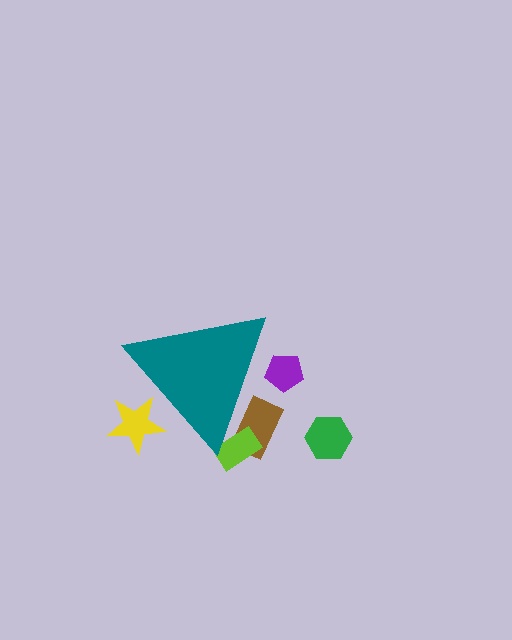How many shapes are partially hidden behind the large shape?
4 shapes are partially hidden.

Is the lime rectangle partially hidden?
Yes, the lime rectangle is partially hidden behind the teal triangle.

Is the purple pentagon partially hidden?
Yes, the purple pentagon is partially hidden behind the teal triangle.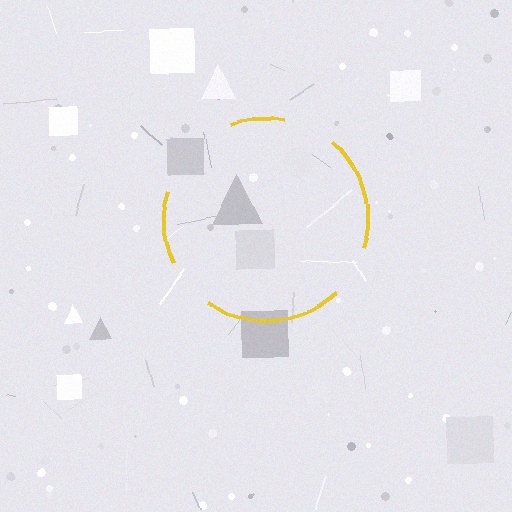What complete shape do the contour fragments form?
The contour fragments form a circle.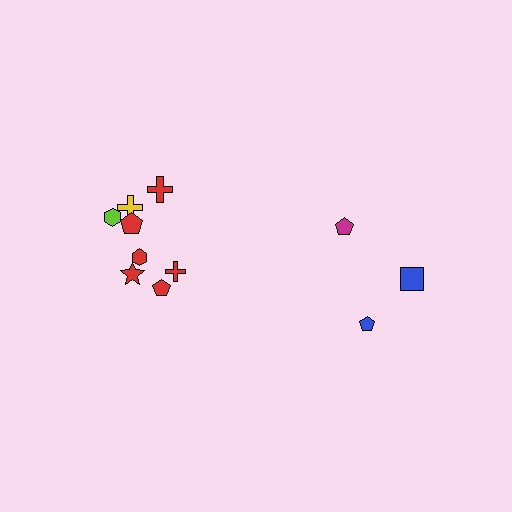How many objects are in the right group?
There are 3 objects.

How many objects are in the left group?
There are 8 objects.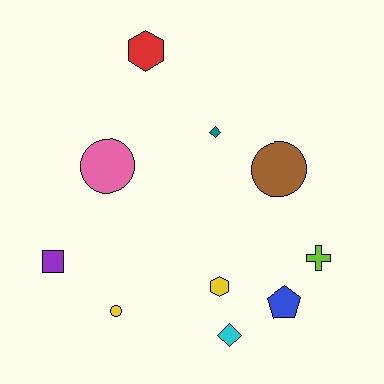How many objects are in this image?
There are 10 objects.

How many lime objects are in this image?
There is 1 lime object.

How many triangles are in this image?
There are no triangles.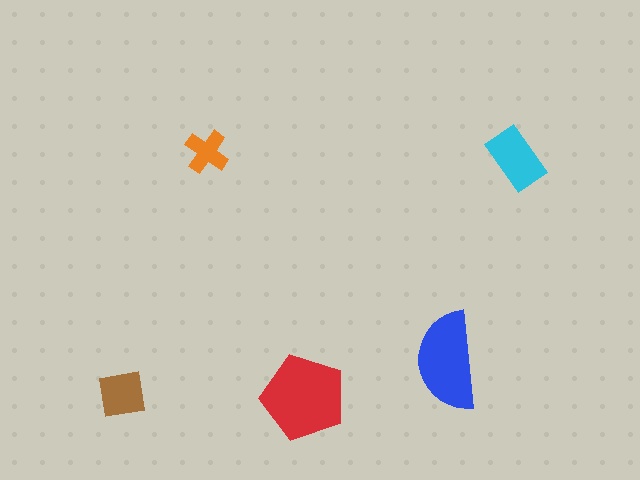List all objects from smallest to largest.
The orange cross, the brown square, the cyan rectangle, the blue semicircle, the red pentagon.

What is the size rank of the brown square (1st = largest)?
4th.